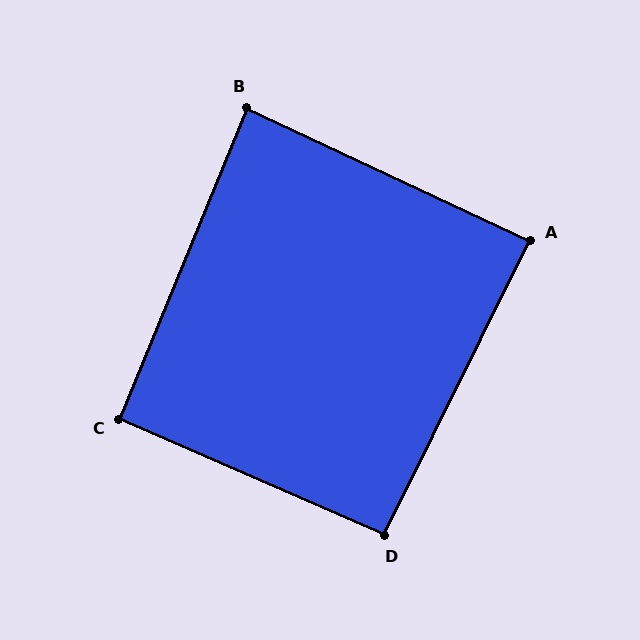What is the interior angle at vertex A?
Approximately 89 degrees (approximately right).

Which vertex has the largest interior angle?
D, at approximately 93 degrees.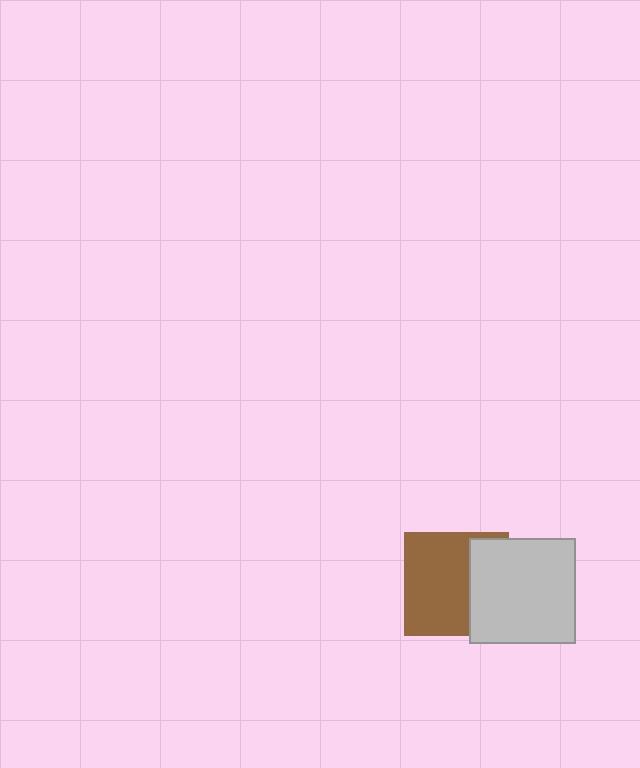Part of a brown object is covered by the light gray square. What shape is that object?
It is a square.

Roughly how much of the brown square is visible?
About half of it is visible (roughly 64%).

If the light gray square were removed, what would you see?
You would see the complete brown square.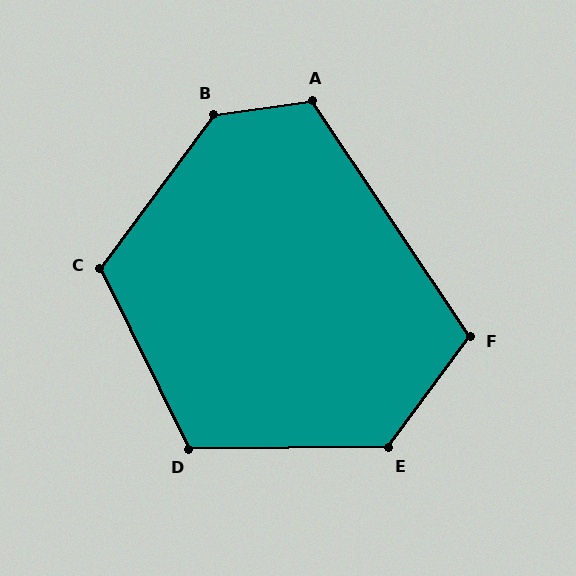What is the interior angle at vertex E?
Approximately 127 degrees (obtuse).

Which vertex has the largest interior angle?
B, at approximately 134 degrees.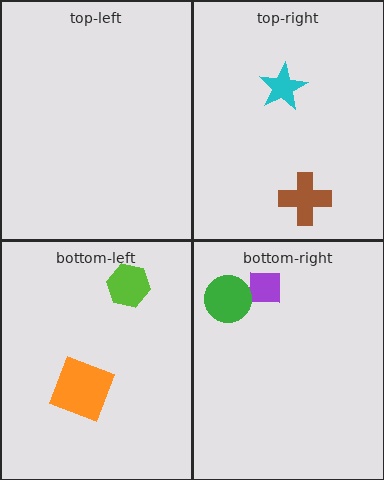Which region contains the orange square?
The bottom-left region.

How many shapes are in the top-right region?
2.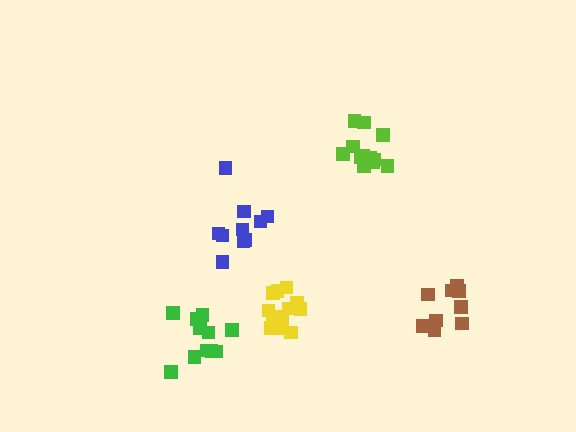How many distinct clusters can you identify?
There are 5 distinct clusters.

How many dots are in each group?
Group 1: 11 dots, Group 2: 9 dots, Group 3: 12 dots, Group 4: 13 dots, Group 5: 10 dots (55 total).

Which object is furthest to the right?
The brown cluster is rightmost.